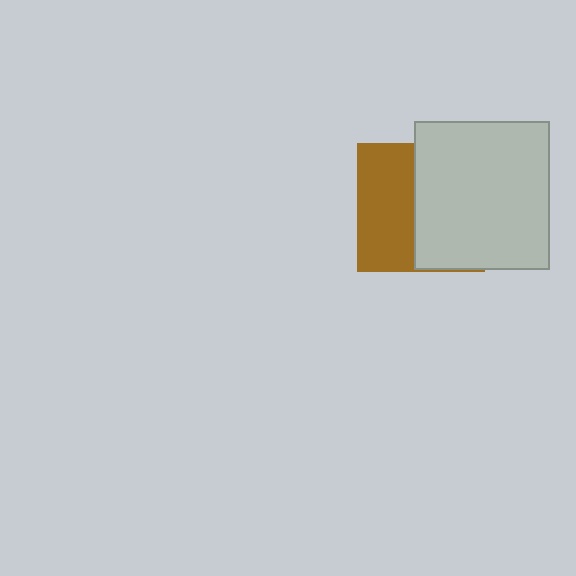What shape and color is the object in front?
The object in front is a light gray rectangle.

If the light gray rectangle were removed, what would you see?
You would see the complete brown square.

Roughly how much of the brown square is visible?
A small part of it is visible (roughly 45%).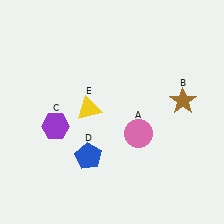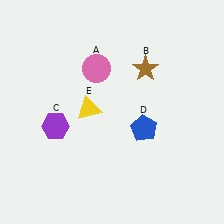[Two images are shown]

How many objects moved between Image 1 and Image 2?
3 objects moved between the two images.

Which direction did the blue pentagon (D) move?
The blue pentagon (D) moved right.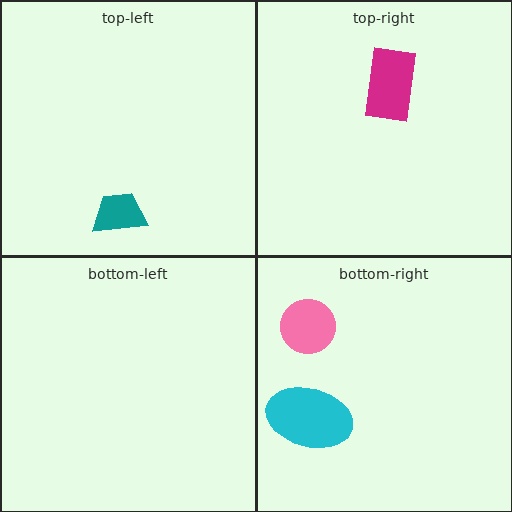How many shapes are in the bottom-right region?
2.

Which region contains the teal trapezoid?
The top-left region.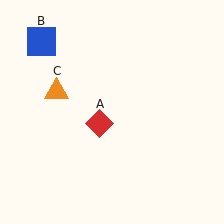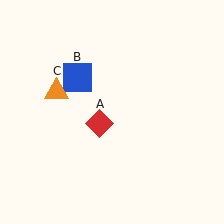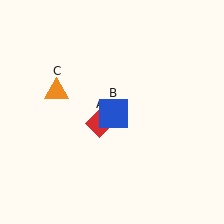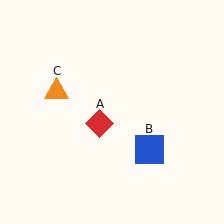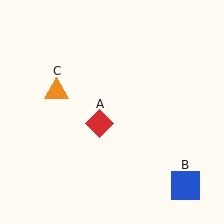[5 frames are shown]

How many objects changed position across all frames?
1 object changed position: blue square (object B).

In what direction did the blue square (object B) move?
The blue square (object B) moved down and to the right.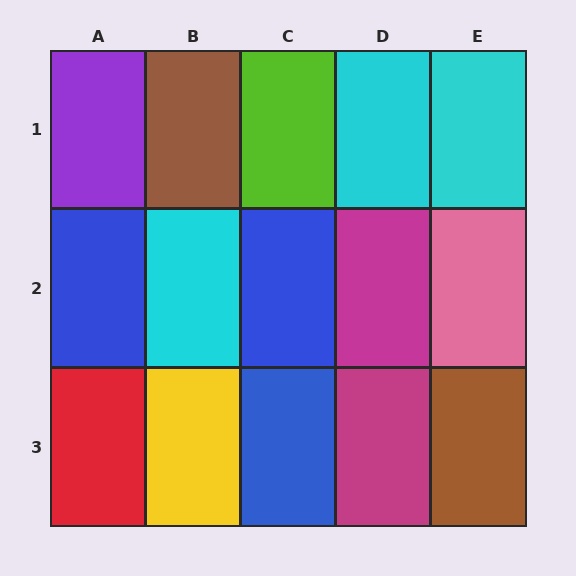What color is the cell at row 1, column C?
Lime.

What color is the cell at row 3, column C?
Blue.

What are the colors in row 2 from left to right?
Blue, cyan, blue, magenta, pink.